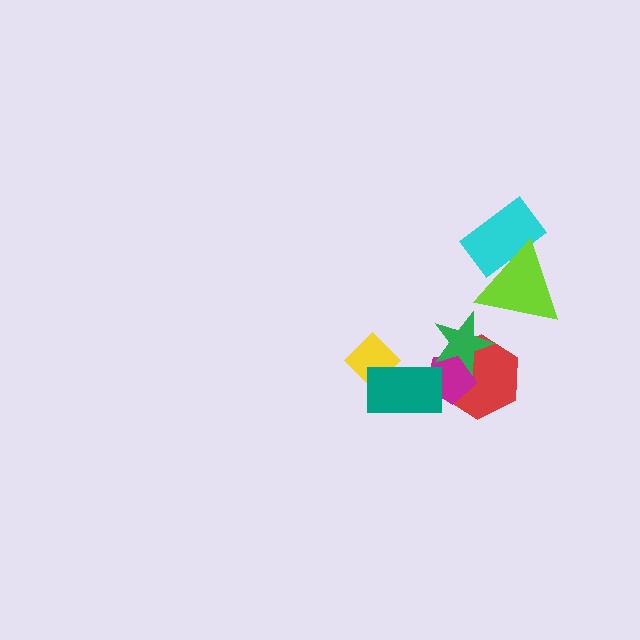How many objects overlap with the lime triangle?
1 object overlaps with the lime triangle.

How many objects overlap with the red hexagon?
2 objects overlap with the red hexagon.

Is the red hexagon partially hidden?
Yes, it is partially covered by another shape.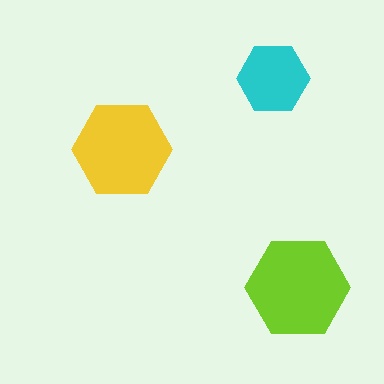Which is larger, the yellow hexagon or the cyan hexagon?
The yellow one.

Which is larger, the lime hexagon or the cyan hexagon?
The lime one.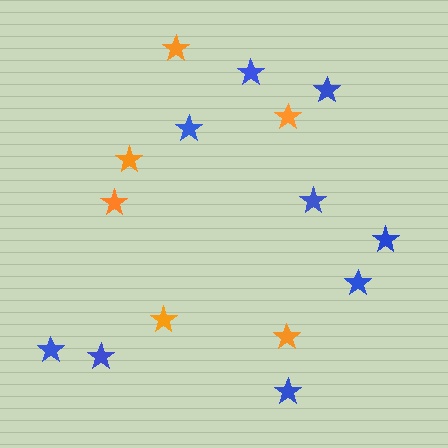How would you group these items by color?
There are 2 groups: one group of blue stars (9) and one group of orange stars (6).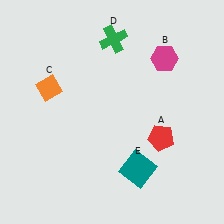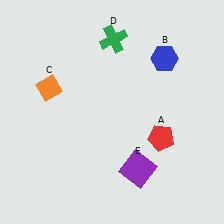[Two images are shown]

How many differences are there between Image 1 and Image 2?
There are 2 differences between the two images.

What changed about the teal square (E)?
In Image 1, E is teal. In Image 2, it changed to purple.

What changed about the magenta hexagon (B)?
In Image 1, B is magenta. In Image 2, it changed to blue.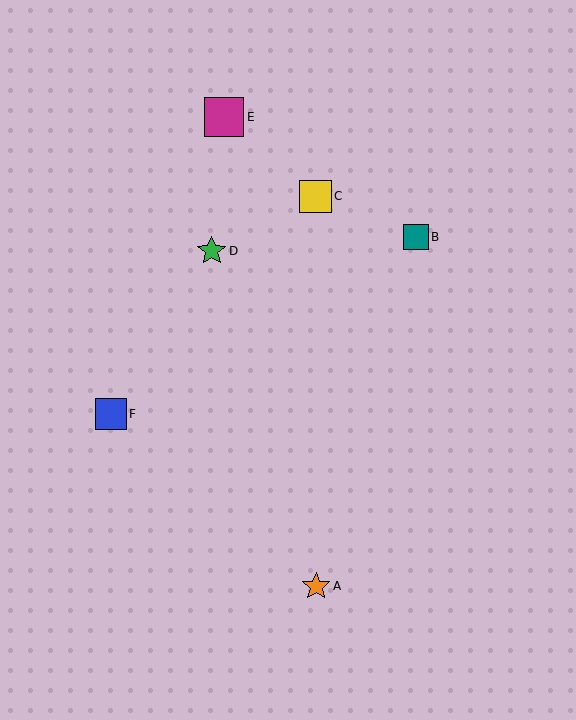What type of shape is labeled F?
Shape F is a blue square.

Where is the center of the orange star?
The center of the orange star is at (316, 586).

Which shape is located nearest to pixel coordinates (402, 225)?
The teal square (labeled B) at (416, 237) is nearest to that location.